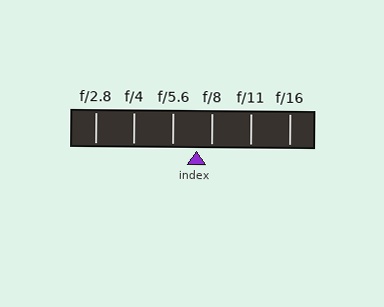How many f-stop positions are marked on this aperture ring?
There are 6 f-stop positions marked.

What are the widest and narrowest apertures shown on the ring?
The widest aperture shown is f/2.8 and the narrowest is f/16.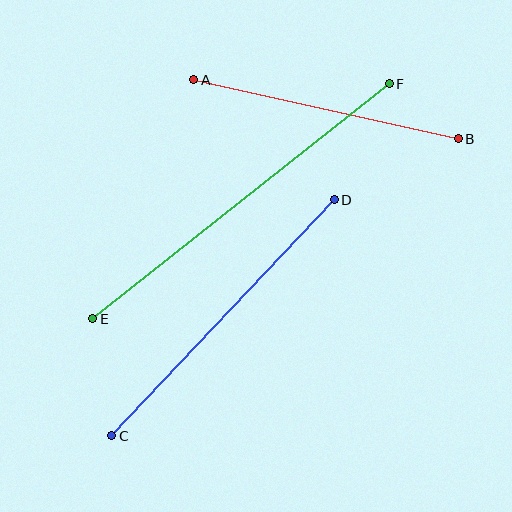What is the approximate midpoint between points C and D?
The midpoint is at approximately (223, 318) pixels.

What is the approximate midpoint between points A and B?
The midpoint is at approximately (326, 109) pixels.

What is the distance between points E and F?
The distance is approximately 379 pixels.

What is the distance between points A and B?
The distance is approximately 271 pixels.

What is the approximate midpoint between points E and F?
The midpoint is at approximately (241, 201) pixels.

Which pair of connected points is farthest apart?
Points E and F are farthest apart.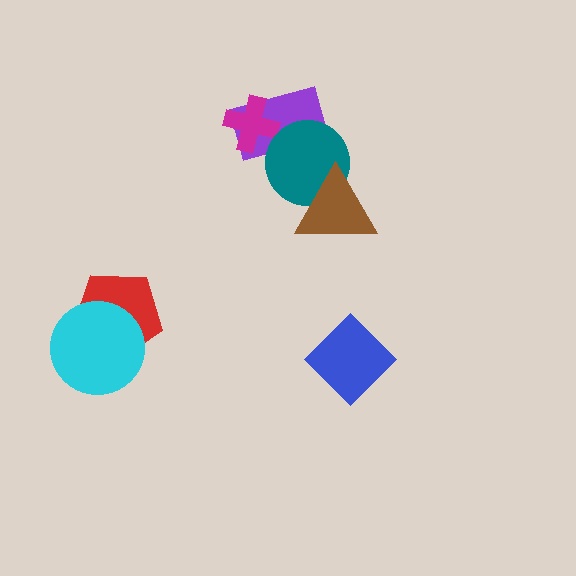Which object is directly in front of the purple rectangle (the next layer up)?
The magenta cross is directly in front of the purple rectangle.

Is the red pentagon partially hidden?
Yes, it is partially covered by another shape.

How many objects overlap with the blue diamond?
0 objects overlap with the blue diamond.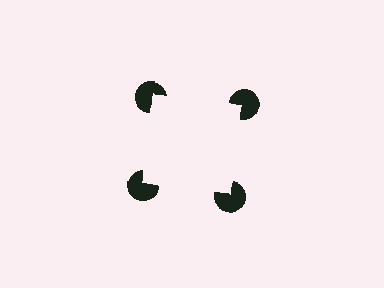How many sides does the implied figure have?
4 sides.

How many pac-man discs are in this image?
There are 4 — one at each vertex of the illusory square.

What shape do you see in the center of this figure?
An illusory square — its edges are inferred from the aligned wedge cuts in the pac-man discs, not physically drawn.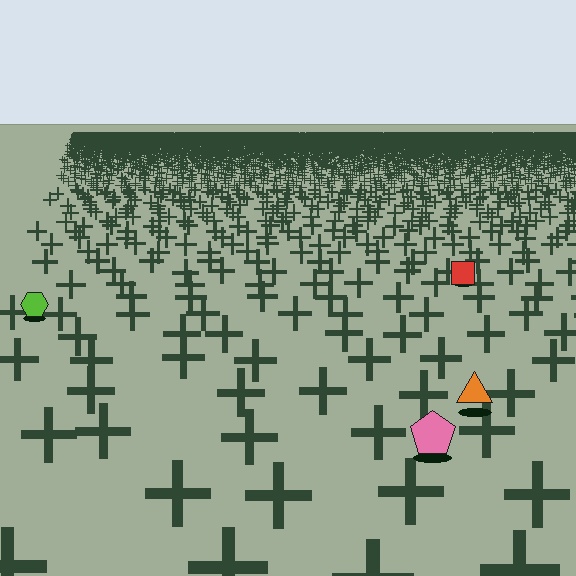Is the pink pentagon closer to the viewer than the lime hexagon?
Yes. The pink pentagon is closer — you can tell from the texture gradient: the ground texture is coarser near it.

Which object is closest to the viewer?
The pink pentagon is closest. The texture marks near it are larger and more spread out.